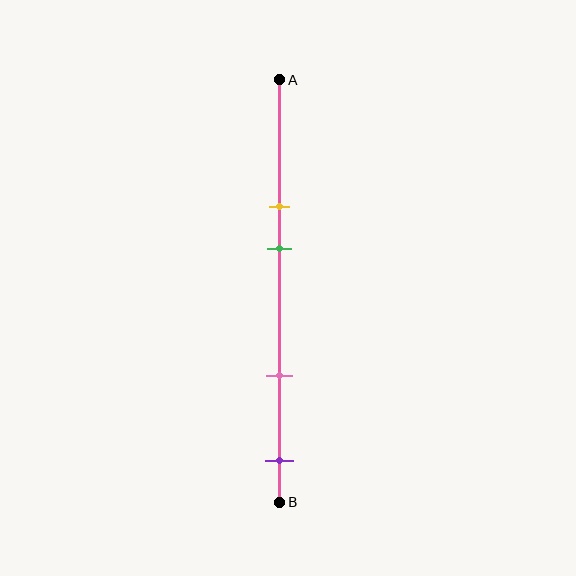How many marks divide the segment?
There are 4 marks dividing the segment.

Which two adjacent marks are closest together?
The yellow and green marks are the closest adjacent pair.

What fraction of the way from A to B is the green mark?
The green mark is approximately 40% (0.4) of the way from A to B.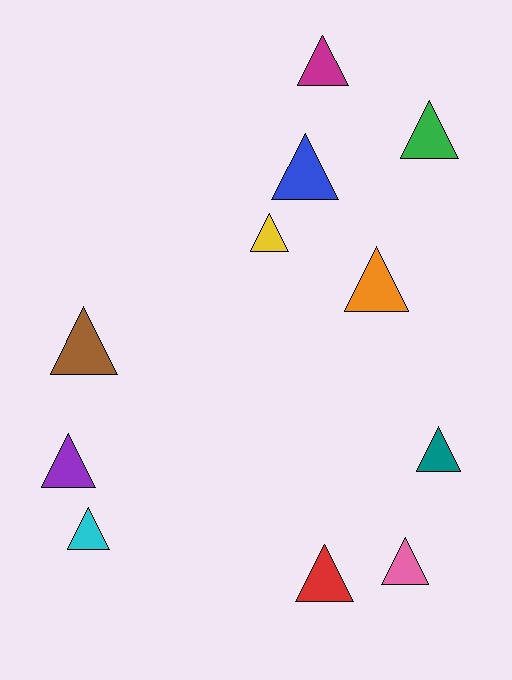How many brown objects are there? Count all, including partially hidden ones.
There is 1 brown object.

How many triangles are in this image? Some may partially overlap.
There are 11 triangles.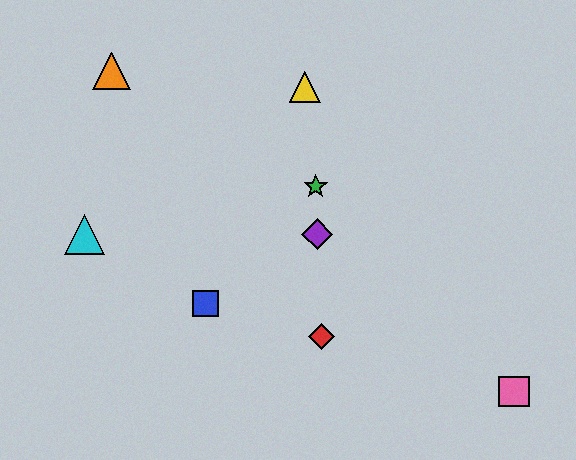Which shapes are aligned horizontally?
The purple diamond, the cyan triangle are aligned horizontally.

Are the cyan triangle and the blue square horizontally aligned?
No, the cyan triangle is at y≈234 and the blue square is at y≈303.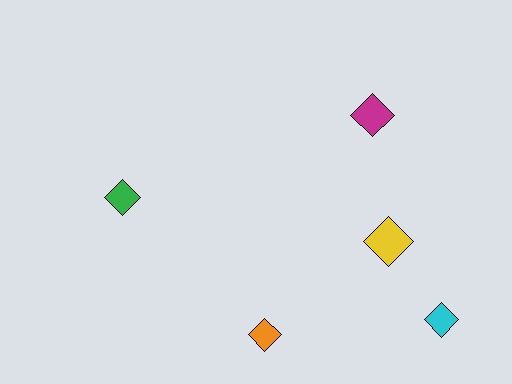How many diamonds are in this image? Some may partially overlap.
There are 5 diamonds.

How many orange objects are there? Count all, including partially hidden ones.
There is 1 orange object.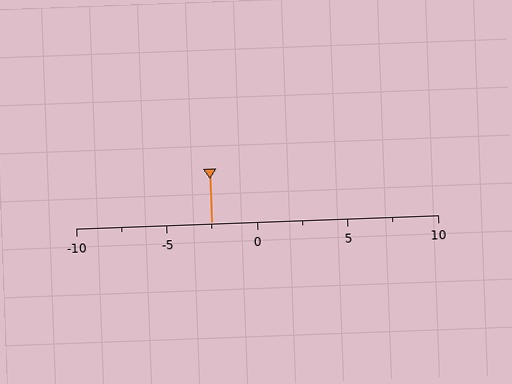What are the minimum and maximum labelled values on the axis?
The axis runs from -10 to 10.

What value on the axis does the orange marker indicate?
The marker indicates approximately -2.5.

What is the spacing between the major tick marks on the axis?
The major ticks are spaced 5 apart.